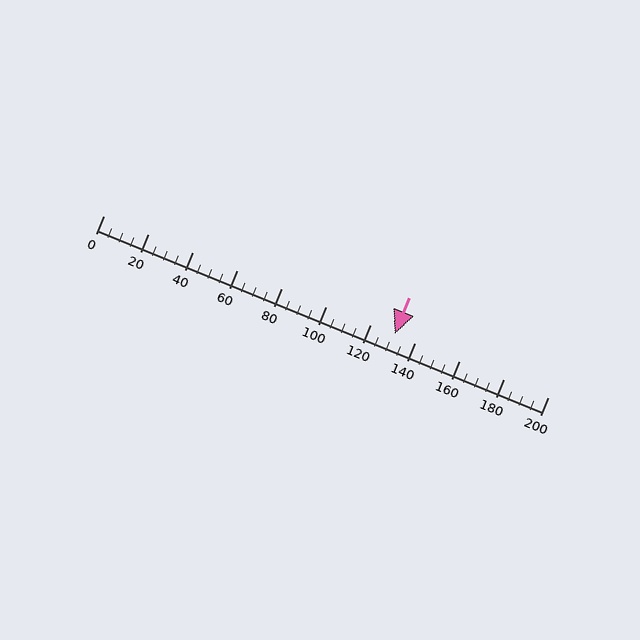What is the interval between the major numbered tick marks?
The major tick marks are spaced 20 units apart.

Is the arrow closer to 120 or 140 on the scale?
The arrow is closer to 140.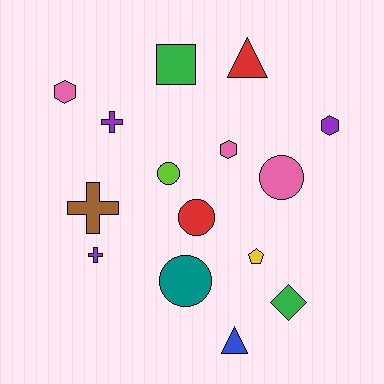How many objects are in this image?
There are 15 objects.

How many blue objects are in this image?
There is 1 blue object.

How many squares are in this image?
There is 1 square.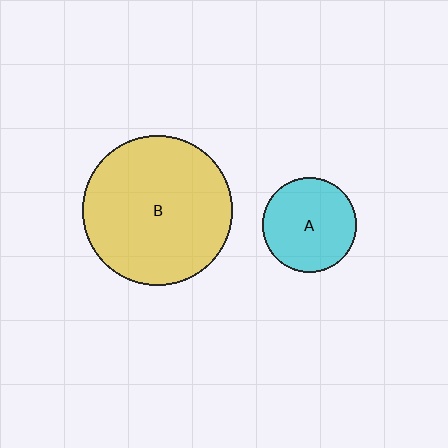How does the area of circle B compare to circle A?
Approximately 2.5 times.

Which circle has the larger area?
Circle B (yellow).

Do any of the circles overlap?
No, none of the circles overlap.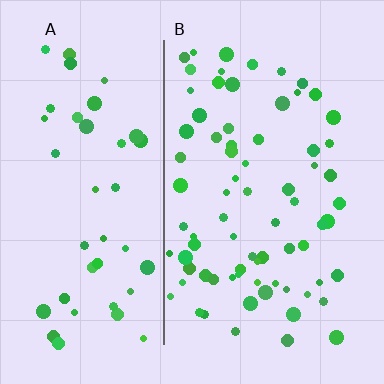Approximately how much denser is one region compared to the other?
Approximately 1.7× — region B over region A.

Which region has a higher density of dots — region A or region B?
B (the right).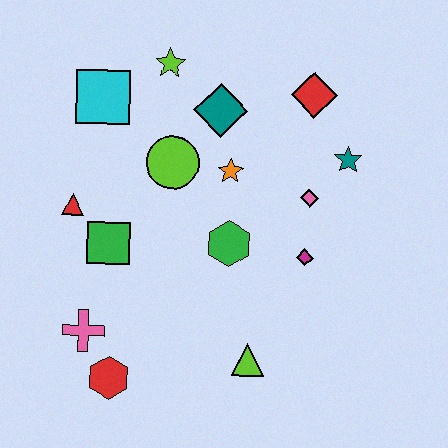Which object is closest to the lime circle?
The orange star is closest to the lime circle.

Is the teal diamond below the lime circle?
No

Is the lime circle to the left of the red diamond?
Yes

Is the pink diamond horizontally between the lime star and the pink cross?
No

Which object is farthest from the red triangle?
The teal star is farthest from the red triangle.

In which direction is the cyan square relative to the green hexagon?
The cyan square is above the green hexagon.